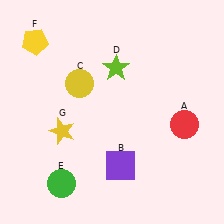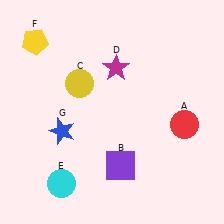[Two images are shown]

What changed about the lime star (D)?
In Image 1, D is lime. In Image 2, it changed to magenta.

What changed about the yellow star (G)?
In Image 1, G is yellow. In Image 2, it changed to blue.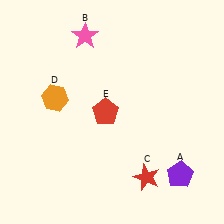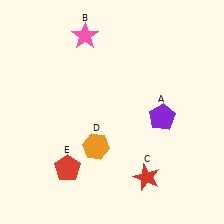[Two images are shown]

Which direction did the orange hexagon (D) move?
The orange hexagon (D) moved down.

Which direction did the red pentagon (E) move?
The red pentagon (E) moved down.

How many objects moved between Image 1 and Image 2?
3 objects moved between the two images.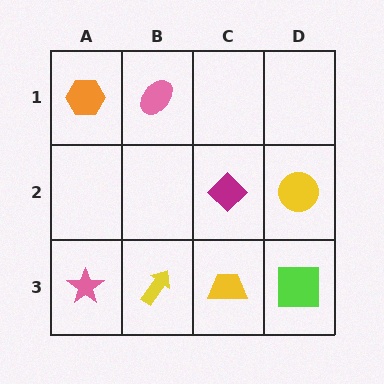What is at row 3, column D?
A lime square.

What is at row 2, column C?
A magenta diamond.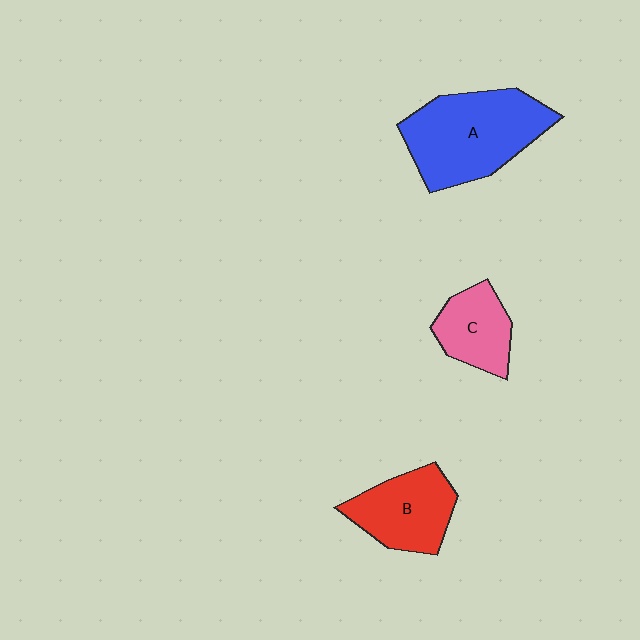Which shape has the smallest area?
Shape C (pink).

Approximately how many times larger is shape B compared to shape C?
Approximately 1.3 times.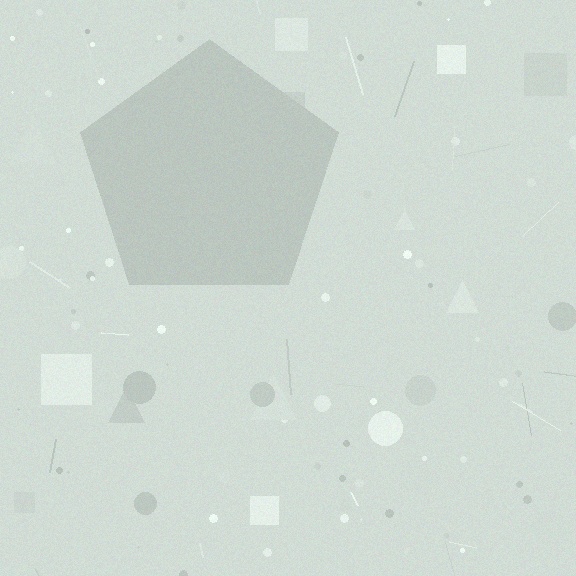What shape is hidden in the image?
A pentagon is hidden in the image.